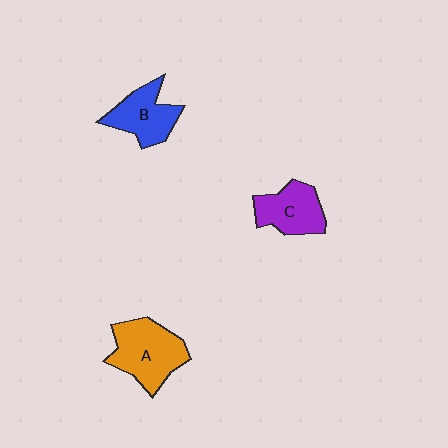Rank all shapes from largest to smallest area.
From largest to smallest: A (orange), B (blue), C (purple).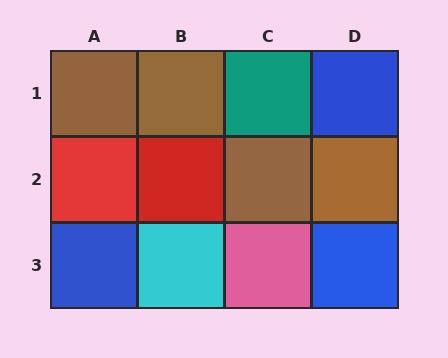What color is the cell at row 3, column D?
Blue.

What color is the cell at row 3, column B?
Cyan.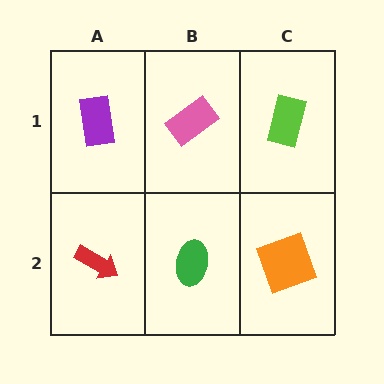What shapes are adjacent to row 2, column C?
A lime rectangle (row 1, column C), a green ellipse (row 2, column B).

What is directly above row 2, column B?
A pink rectangle.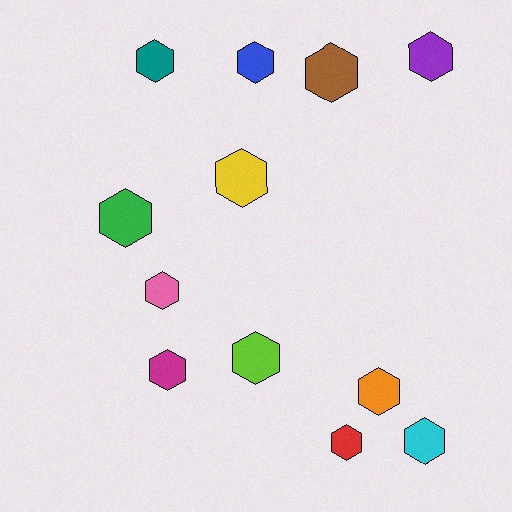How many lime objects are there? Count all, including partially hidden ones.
There is 1 lime object.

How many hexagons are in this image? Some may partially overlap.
There are 12 hexagons.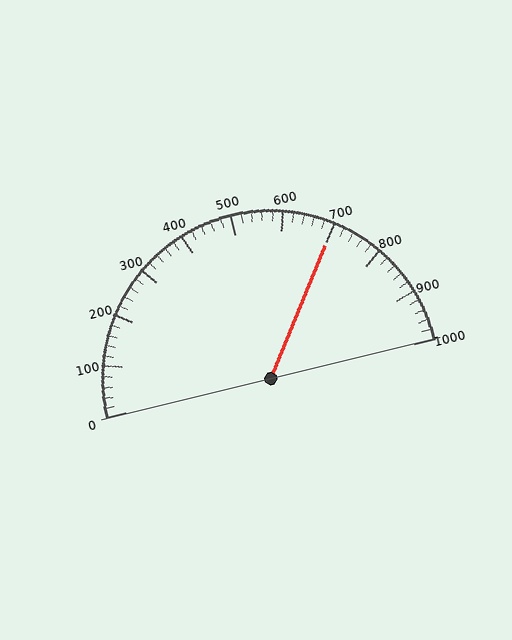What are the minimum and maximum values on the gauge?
The gauge ranges from 0 to 1000.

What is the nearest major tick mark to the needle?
The nearest major tick mark is 700.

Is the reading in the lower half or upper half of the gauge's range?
The reading is in the upper half of the range (0 to 1000).